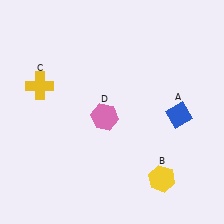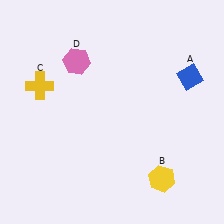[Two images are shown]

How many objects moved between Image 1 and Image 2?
2 objects moved between the two images.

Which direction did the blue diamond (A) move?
The blue diamond (A) moved up.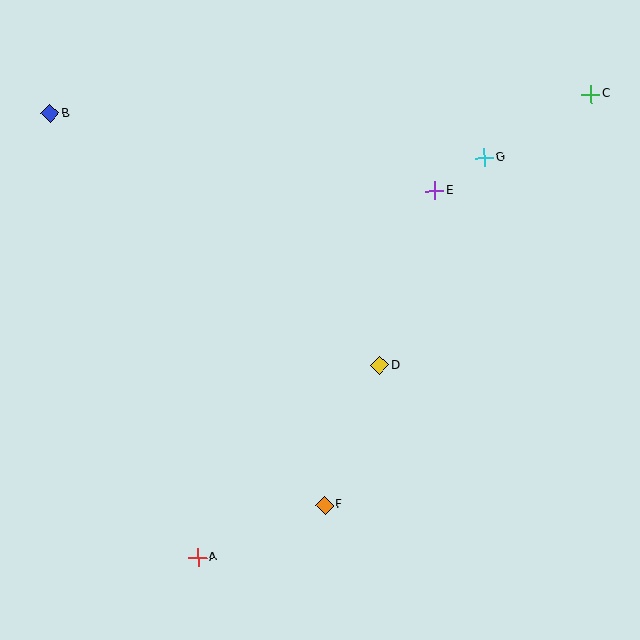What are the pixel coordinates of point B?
Point B is at (50, 113).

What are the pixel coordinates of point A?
Point A is at (198, 557).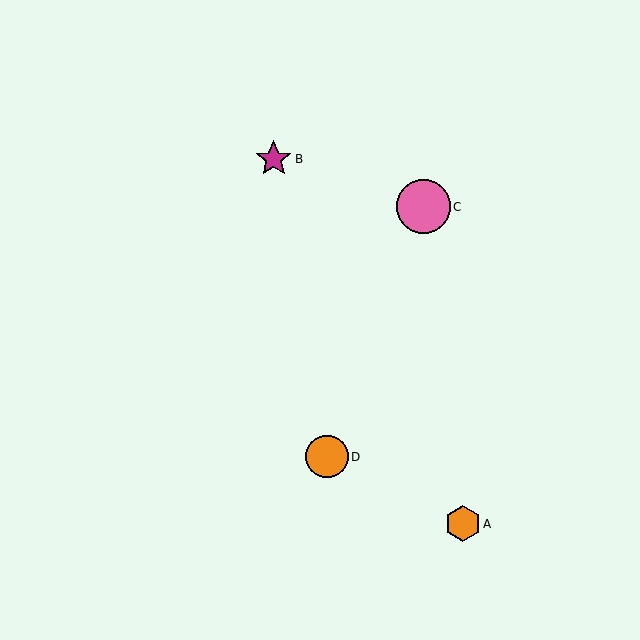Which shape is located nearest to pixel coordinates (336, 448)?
The orange circle (labeled D) at (327, 457) is nearest to that location.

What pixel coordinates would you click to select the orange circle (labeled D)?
Click at (327, 457) to select the orange circle D.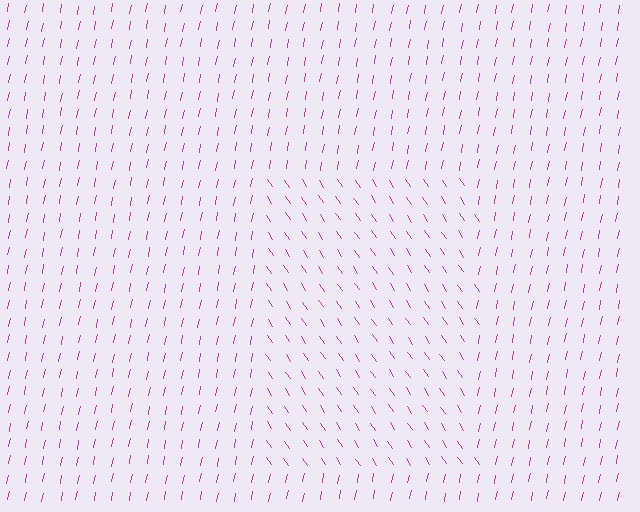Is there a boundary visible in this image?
Yes, there is a texture boundary formed by a change in line orientation.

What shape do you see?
I see a rectangle.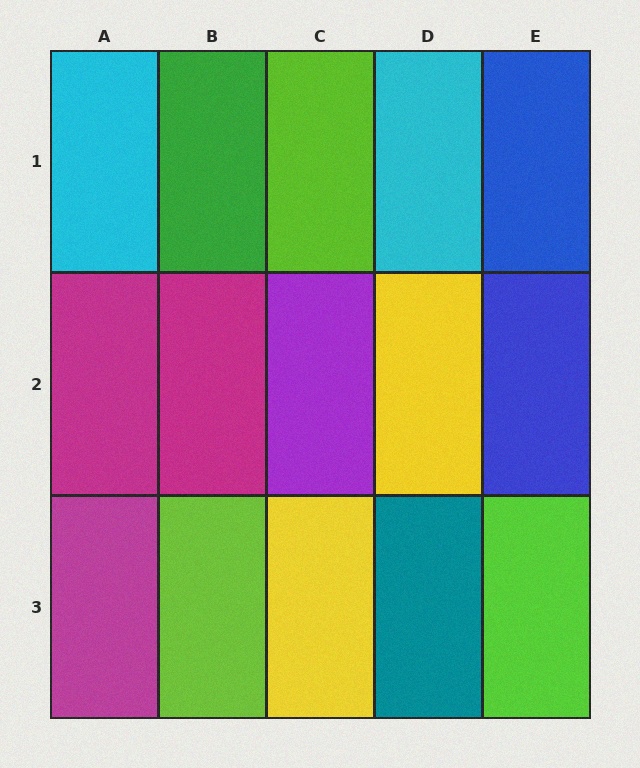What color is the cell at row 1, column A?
Cyan.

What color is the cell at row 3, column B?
Lime.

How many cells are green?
1 cell is green.